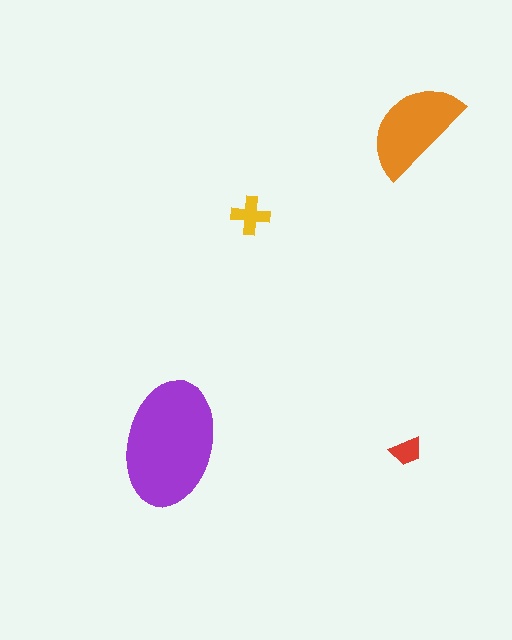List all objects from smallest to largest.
The red trapezoid, the yellow cross, the orange semicircle, the purple ellipse.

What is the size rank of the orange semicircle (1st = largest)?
2nd.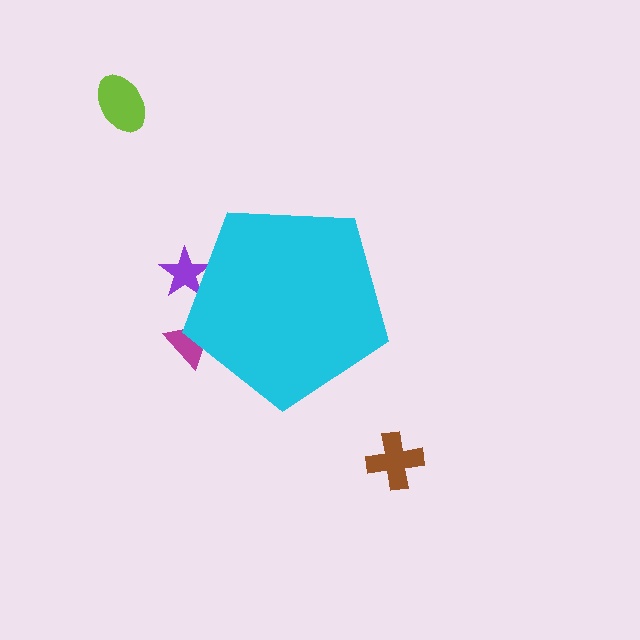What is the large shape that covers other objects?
A cyan pentagon.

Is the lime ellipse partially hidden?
No, the lime ellipse is fully visible.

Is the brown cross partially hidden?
No, the brown cross is fully visible.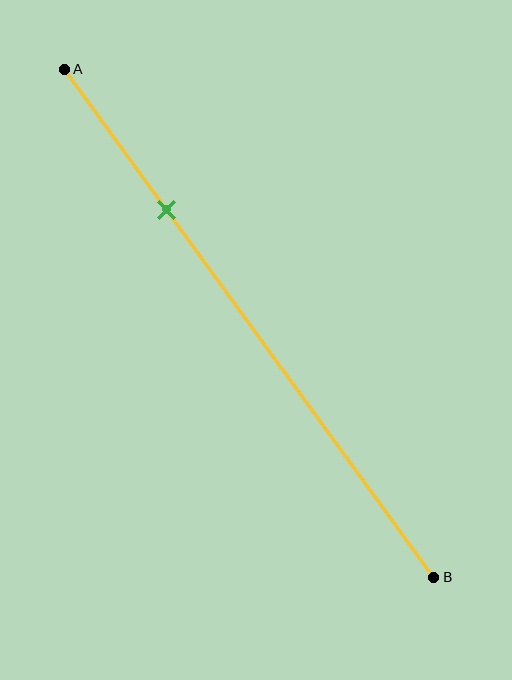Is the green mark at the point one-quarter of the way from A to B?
Yes, the mark is approximately at the one-quarter point.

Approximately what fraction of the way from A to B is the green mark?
The green mark is approximately 30% of the way from A to B.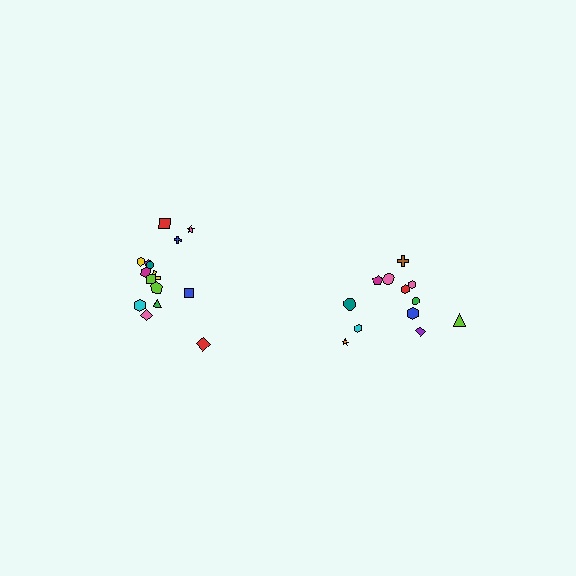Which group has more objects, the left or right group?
The left group.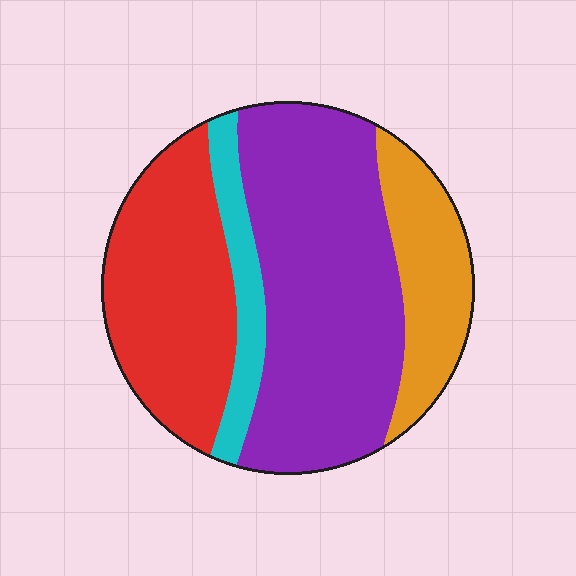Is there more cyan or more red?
Red.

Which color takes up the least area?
Cyan, at roughly 10%.